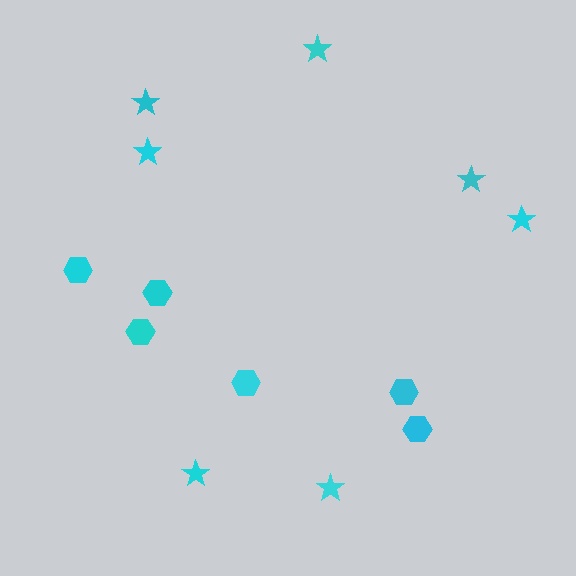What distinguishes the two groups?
There are 2 groups: one group of stars (7) and one group of hexagons (6).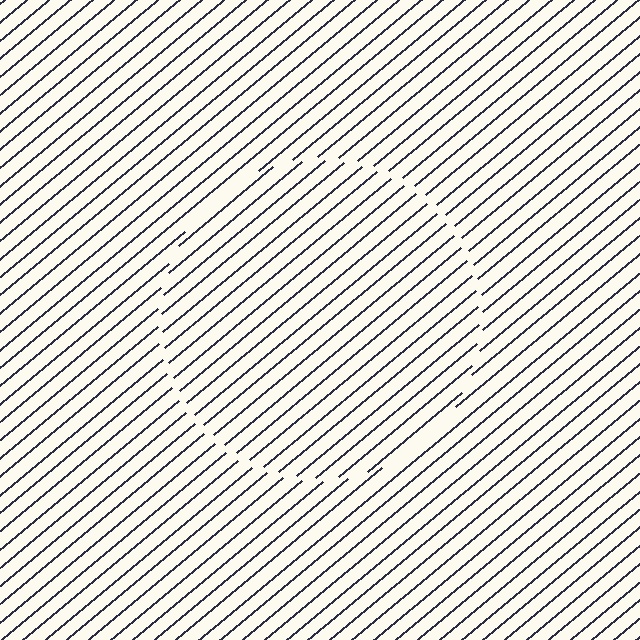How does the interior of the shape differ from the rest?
The interior of the shape contains the same grating, shifted by half a period — the contour is defined by the phase discontinuity where line-ends from the inner and outer gratings abut.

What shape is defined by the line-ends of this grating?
An illusory circle. The interior of the shape contains the same grating, shifted by half a period — the contour is defined by the phase discontinuity where line-ends from the inner and outer gratings abut.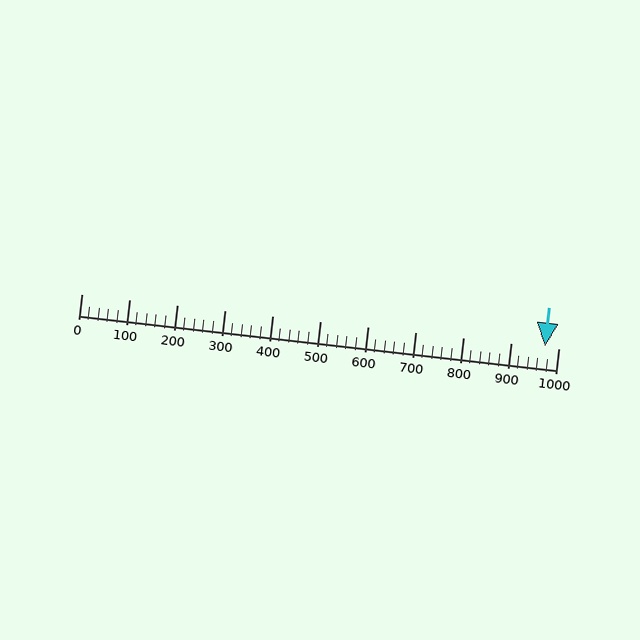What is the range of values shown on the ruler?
The ruler shows values from 0 to 1000.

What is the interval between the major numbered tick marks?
The major tick marks are spaced 100 units apart.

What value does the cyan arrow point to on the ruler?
The cyan arrow points to approximately 972.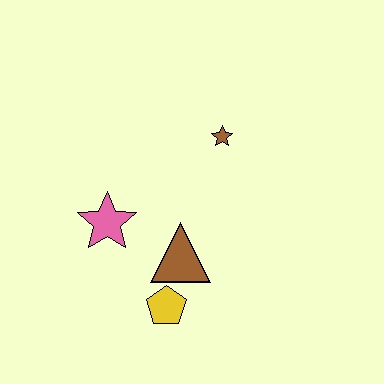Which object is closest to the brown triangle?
The yellow pentagon is closest to the brown triangle.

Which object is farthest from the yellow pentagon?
The brown star is farthest from the yellow pentagon.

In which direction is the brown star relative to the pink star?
The brown star is to the right of the pink star.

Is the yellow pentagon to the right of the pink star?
Yes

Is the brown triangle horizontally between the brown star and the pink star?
Yes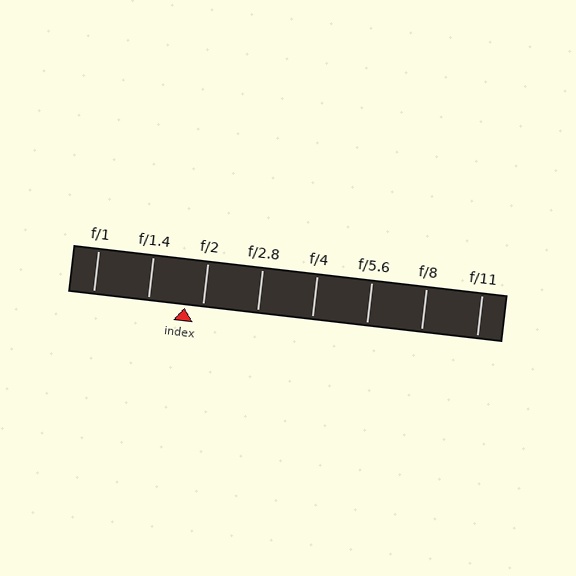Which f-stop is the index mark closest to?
The index mark is closest to f/2.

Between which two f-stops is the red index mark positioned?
The index mark is between f/1.4 and f/2.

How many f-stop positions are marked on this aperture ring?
There are 8 f-stop positions marked.